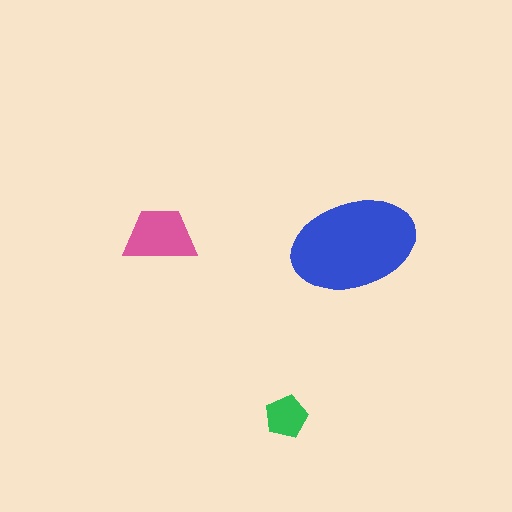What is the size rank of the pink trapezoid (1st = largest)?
2nd.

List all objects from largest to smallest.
The blue ellipse, the pink trapezoid, the green pentagon.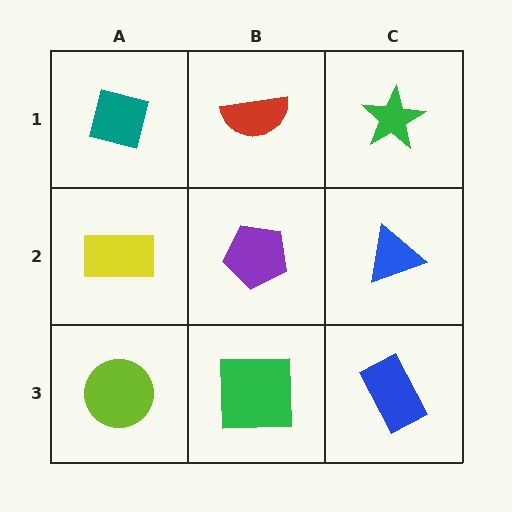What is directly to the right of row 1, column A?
A red semicircle.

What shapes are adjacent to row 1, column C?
A blue triangle (row 2, column C), a red semicircle (row 1, column B).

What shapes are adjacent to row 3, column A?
A yellow rectangle (row 2, column A), a green square (row 3, column B).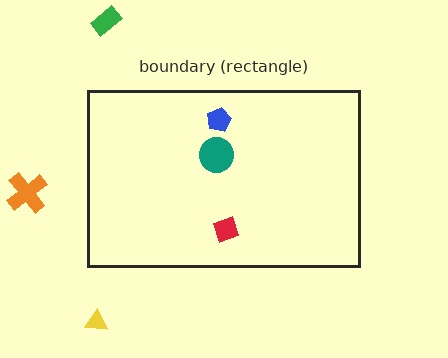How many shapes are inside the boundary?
3 inside, 3 outside.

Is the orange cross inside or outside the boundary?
Outside.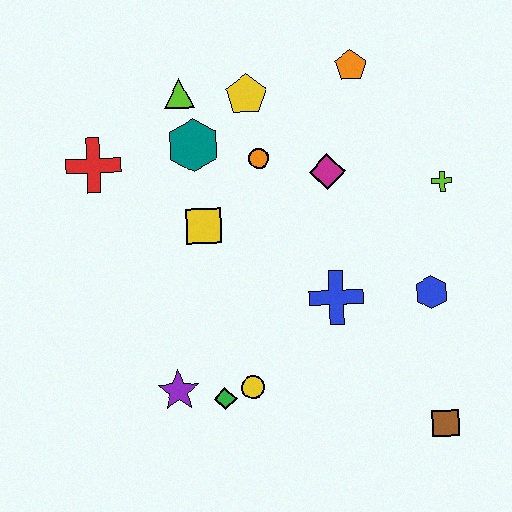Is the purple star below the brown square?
No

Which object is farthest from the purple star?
The orange pentagon is farthest from the purple star.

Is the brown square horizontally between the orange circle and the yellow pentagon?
No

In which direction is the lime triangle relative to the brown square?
The lime triangle is above the brown square.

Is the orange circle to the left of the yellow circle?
No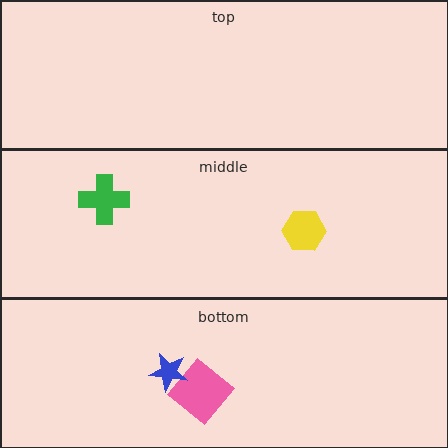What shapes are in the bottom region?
The pink diamond, the blue star.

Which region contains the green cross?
The middle region.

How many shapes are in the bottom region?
2.